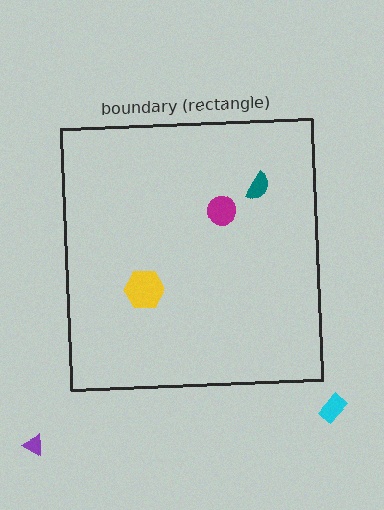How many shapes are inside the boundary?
3 inside, 2 outside.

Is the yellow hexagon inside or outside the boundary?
Inside.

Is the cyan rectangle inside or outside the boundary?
Outside.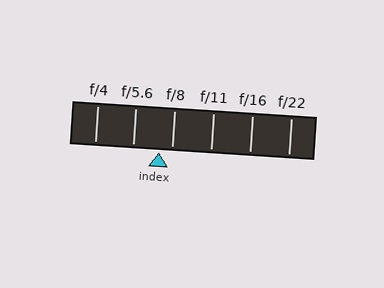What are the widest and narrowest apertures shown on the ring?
The widest aperture shown is f/4 and the narrowest is f/22.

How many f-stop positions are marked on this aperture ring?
There are 6 f-stop positions marked.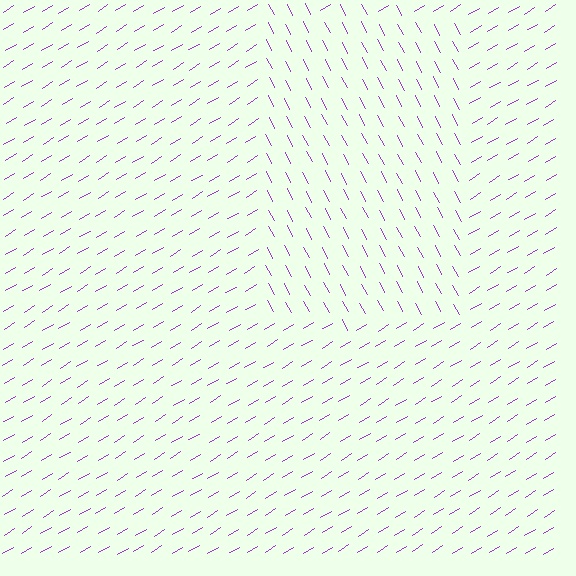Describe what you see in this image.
The image is filled with small purple line segments. A rectangle region in the image has lines oriented differently from the surrounding lines, creating a visible texture boundary.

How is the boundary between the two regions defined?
The boundary is defined purely by a change in line orientation (approximately 86 degrees difference). All lines are the same color and thickness.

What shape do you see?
I see a rectangle.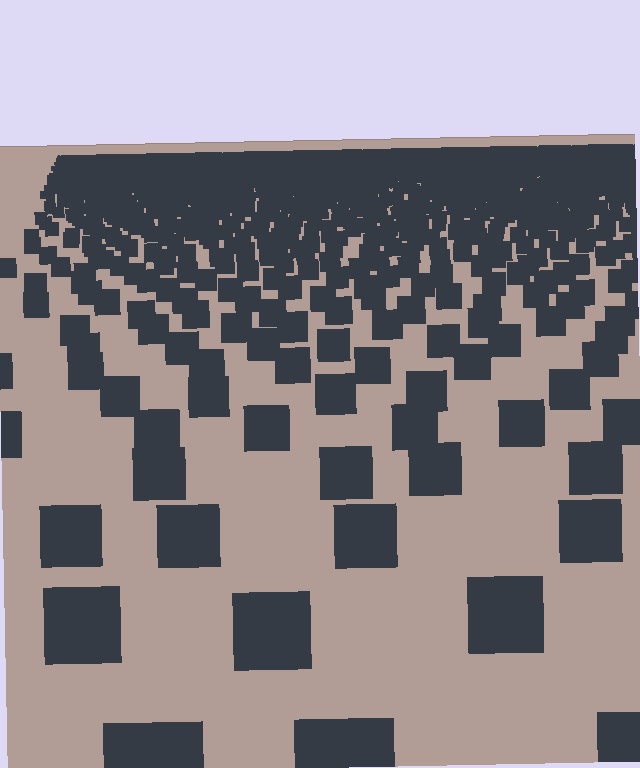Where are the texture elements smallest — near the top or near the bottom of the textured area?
Near the top.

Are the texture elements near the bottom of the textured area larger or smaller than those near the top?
Larger. Near the bottom, elements are closer to the viewer and appear at a bigger on-screen size.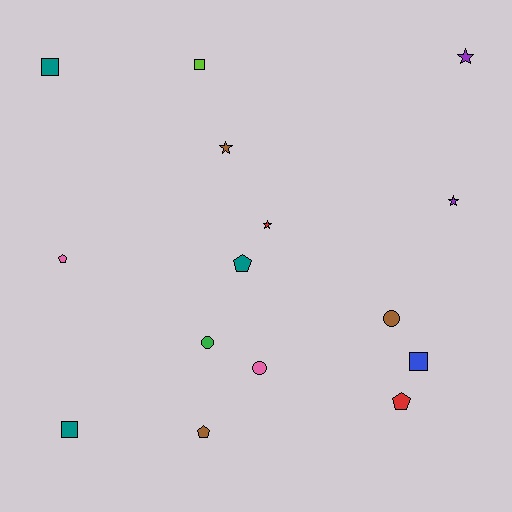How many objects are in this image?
There are 15 objects.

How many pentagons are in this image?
There are 4 pentagons.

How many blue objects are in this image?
There is 1 blue object.